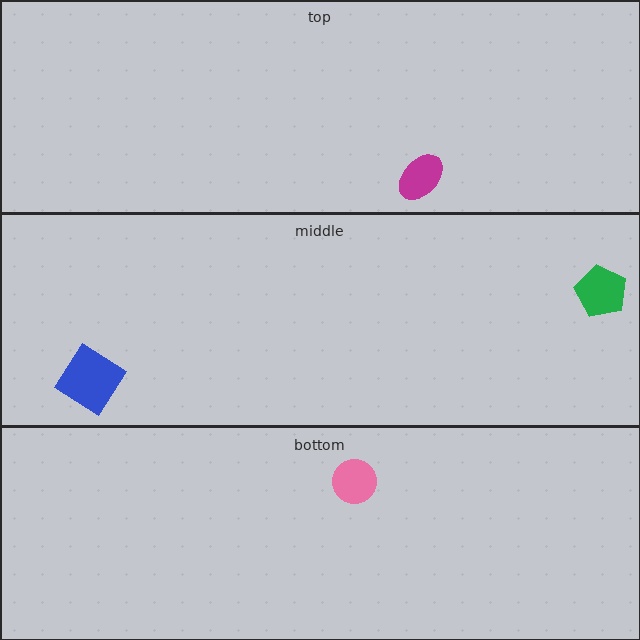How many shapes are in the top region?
1.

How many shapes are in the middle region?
2.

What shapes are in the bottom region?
The pink circle.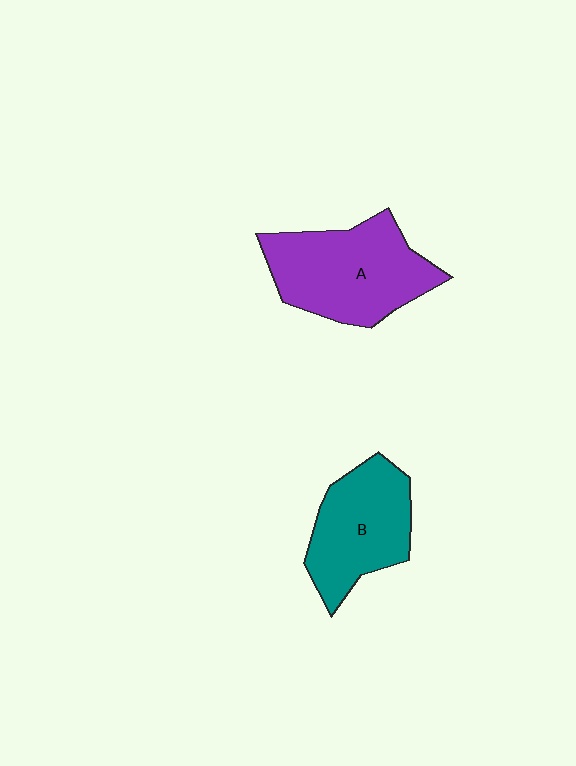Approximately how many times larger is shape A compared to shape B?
Approximately 1.2 times.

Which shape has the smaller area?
Shape B (teal).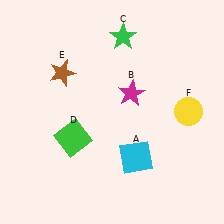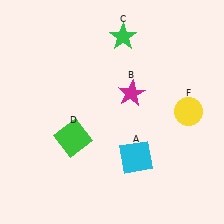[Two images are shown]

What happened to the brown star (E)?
The brown star (E) was removed in Image 2. It was in the top-left area of Image 1.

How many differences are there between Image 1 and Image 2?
There is 1 difference between the two images.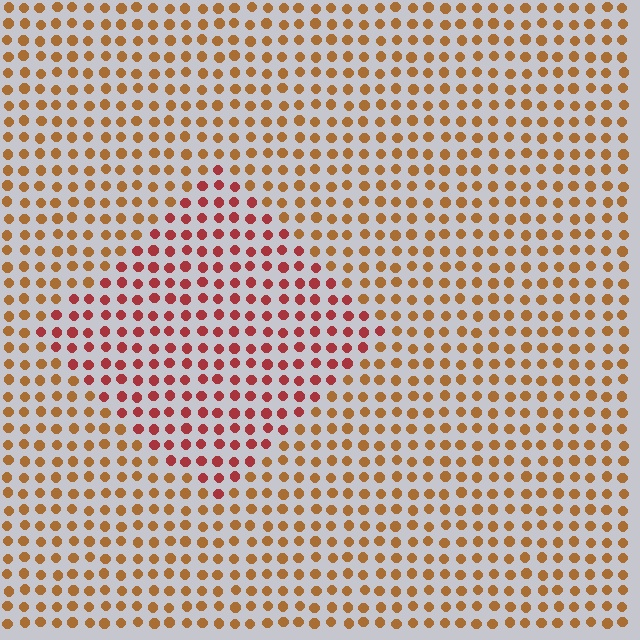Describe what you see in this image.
The image is filled with small brown elements in a uniform arrangement. A diamond-shaped region is visible where the elements are tinted to a slightly different hue, forming a subtle color boundary.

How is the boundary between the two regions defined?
The boundary is defined purely by a slight shift in hue (about 35 degrees). Spacing, size, and orientation are identical on both sides.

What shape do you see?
I see a diamond.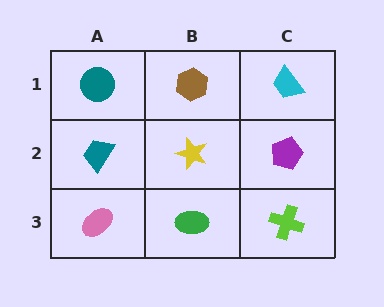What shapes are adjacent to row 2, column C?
A cyan trapezoid (row 1, column C), a lime cross (row 3, column C), a yellow star (row 2, column B).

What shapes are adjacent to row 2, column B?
A brown hexagon (row 1, column B), a green ellipse (row 3, column B), a teal trapezoid (row 2, column A), a purple pentagon (row 2, column C).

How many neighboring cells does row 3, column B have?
3.